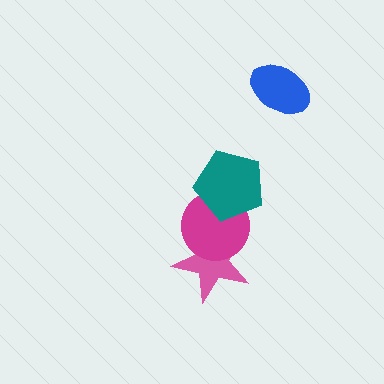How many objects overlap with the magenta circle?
2 objects overlap with the magenta circle.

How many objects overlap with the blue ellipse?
0 objects overlap with the blue ellipse.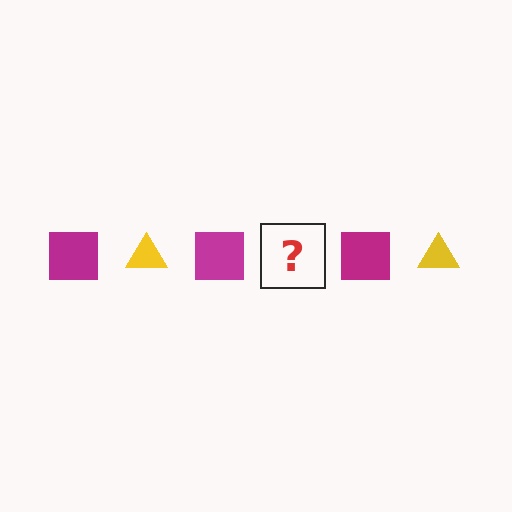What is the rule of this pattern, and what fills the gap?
The rule is that the pattern alternates between magenta square and yellow triangle. The gap should be filled with a yellow triangle.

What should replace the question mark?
The question mark should be replaced with a yellow triangle.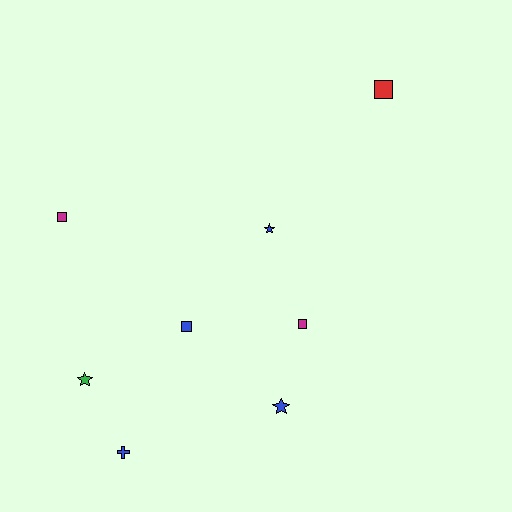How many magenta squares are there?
There are 2 magenta squares.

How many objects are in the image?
There are 8 objects.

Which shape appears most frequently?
Square, with 4 objects.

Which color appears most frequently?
Blue, with 4 objects.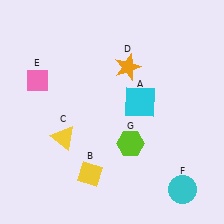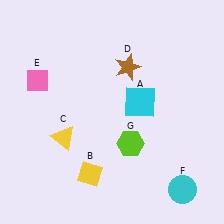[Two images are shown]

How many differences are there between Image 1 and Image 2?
There is 1 difference between the two images.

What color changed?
The star (D) changed from orange in Image 1 to brown in Image 2.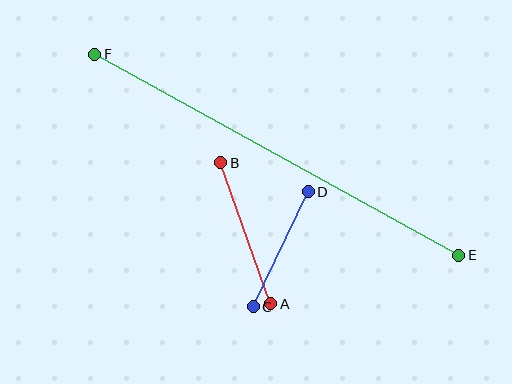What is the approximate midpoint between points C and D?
The midpoint is at approximately (281, 249) pixels.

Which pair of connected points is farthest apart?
Points E and F are farthest apart.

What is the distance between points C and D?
The distance is approximately 128 pixels.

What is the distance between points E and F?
The distance is approximately 416 pixels.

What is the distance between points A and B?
The distance is approximately 150 pixels.